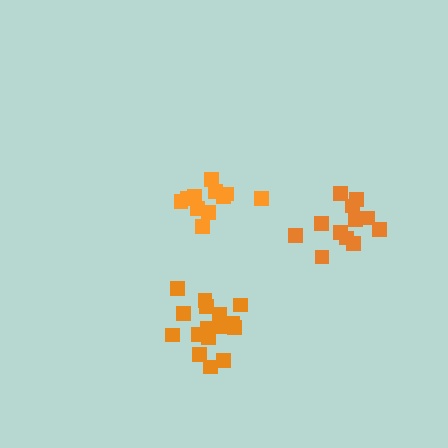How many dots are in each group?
Group 1: 16 dots, Group 2: 12 dots, Group 3: 11 dots (39 total).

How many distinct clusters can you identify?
There are 3 distinct clusters.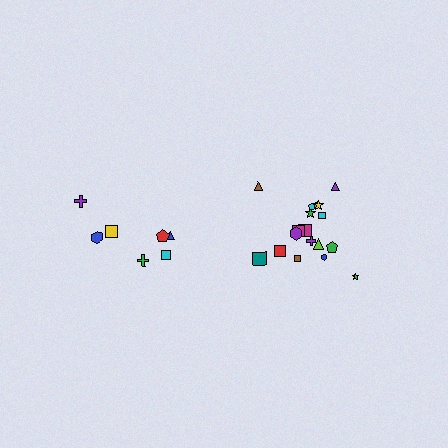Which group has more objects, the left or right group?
The right group.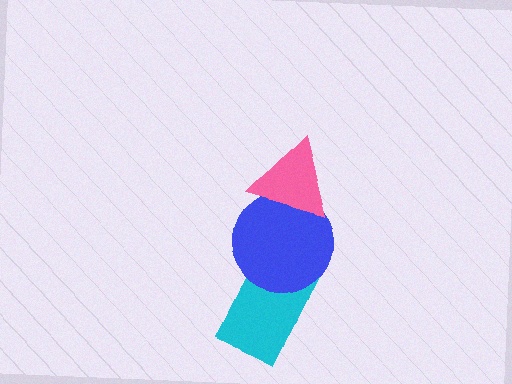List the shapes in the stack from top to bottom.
From top to bottom: the pink triangle, the blue circle, the cyan rectangle.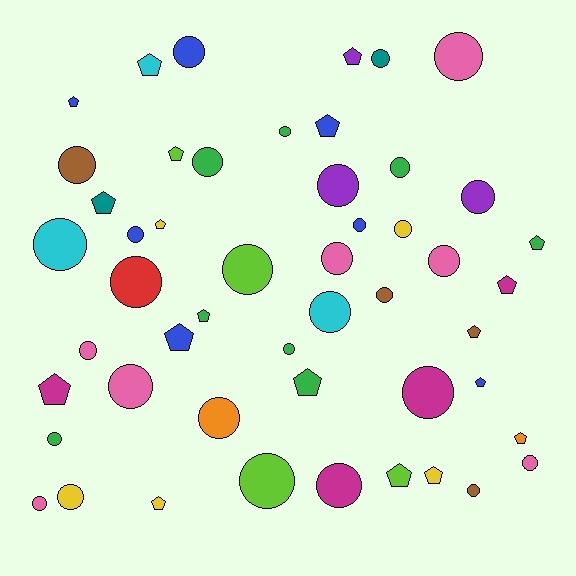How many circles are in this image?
There are 31 circles.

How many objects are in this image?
There are 50 objects.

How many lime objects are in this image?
There are 4 lime objects.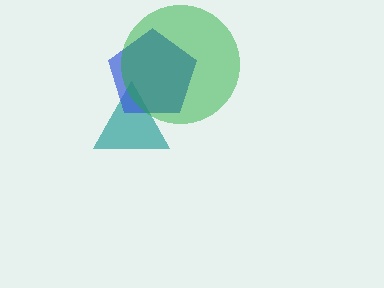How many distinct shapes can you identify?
There are 3 distinct shapes: a teal triangle, a blue pentagon, a green circle.